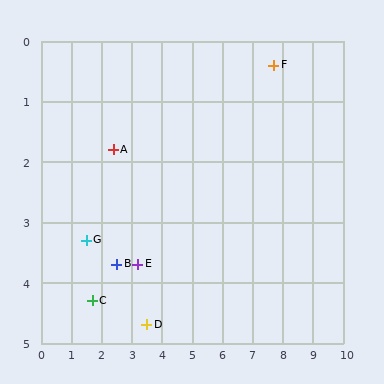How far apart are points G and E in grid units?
Points G and E are about 1.7 grid units apart.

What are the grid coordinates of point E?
Point E is at approximately (3.2, 3.7).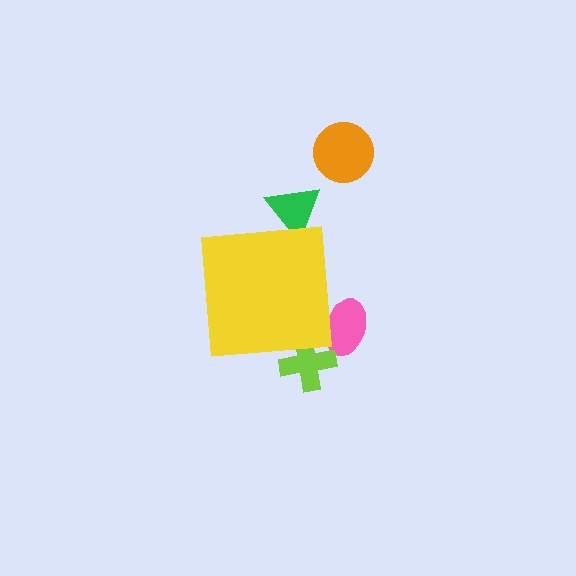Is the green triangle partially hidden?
Yes, the green triangle is partially hidden behind the yellow square.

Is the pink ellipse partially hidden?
Yes, the pink ellipse is partially hidden behind the yellow square.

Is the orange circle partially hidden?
No, the orange circle is fully visible.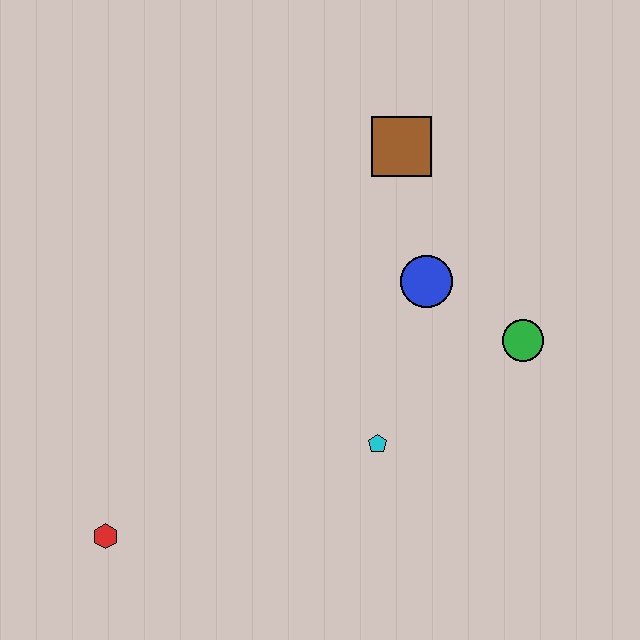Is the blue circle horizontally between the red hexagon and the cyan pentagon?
No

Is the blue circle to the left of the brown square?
No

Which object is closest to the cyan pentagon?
The blue circle is closest to the cyan pentagon.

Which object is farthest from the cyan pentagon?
The brown square is farthest from the cyan pentagon.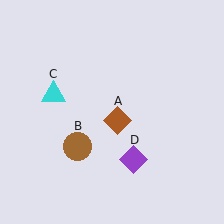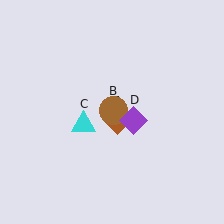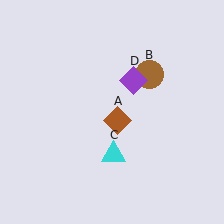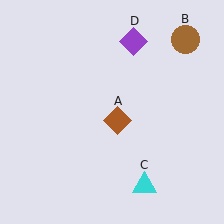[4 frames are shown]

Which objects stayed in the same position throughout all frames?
Brown diamond (object A) remained stationary.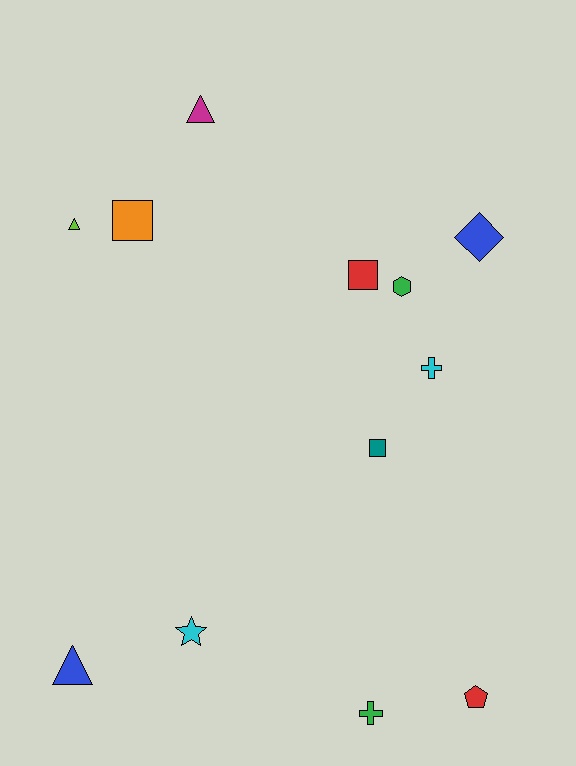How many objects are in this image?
There are 12 objects.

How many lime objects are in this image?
There is 1 lime object.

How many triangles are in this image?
There are 3 triangles.